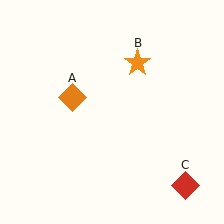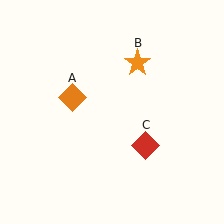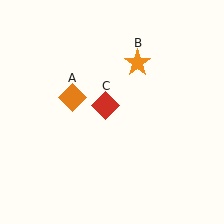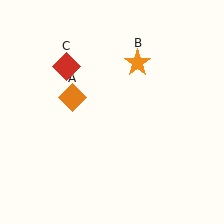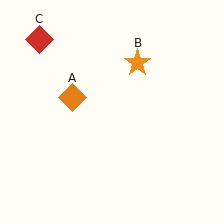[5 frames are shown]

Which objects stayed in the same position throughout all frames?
Orange diamond (object A) and orange star (object B) remained stationary.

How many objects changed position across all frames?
1 object changed position: red diamond (object C).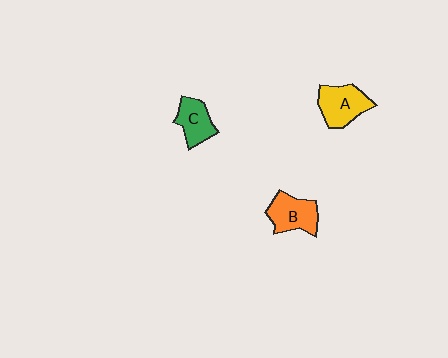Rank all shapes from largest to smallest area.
From largest to smallest: A (yellow), B (orange), C (green).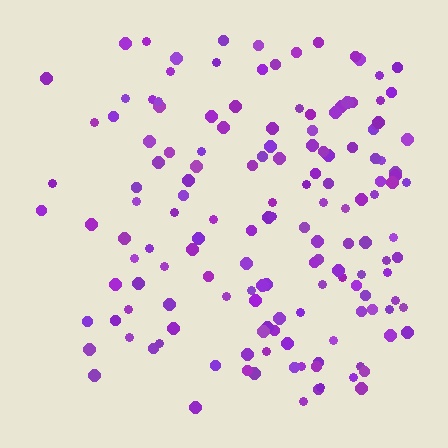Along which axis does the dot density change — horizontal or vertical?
Horizontal.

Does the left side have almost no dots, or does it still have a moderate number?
Still a moderate number, just noticeably fewer than the right.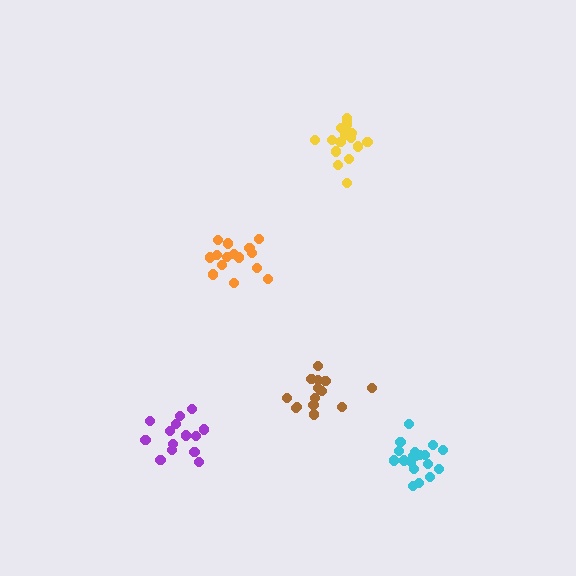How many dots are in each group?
Group 1: 15 dots, Group 2: 14 dots, Group 3: 17 dots, Group 4: 15 dots, Group 5: 19 dots (80 total).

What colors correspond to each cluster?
The clusters are colored: orange, purple, yellow, brown, cyan.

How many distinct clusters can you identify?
There are 5 distinct clusters.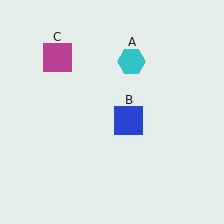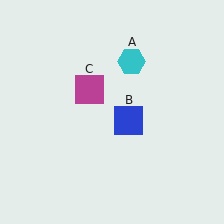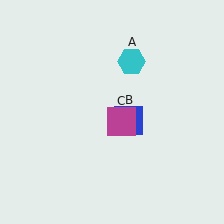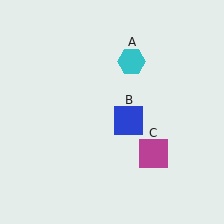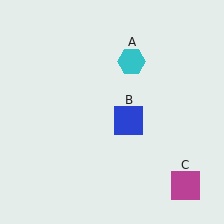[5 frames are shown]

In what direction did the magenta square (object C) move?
The magenta square (object C) moved down and to the right.